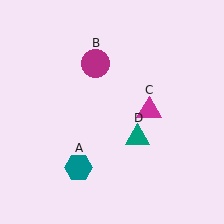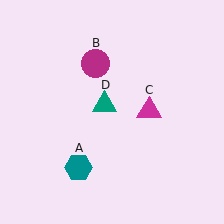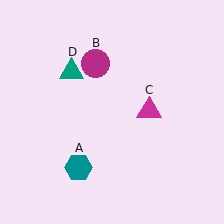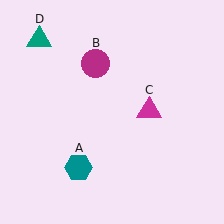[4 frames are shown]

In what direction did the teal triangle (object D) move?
The teal triangle (object D) moved up and to the left.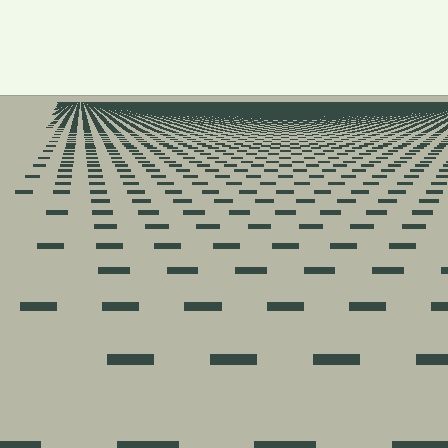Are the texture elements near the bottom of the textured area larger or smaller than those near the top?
Larger. Near the bottom, elements are closer to the viewer and appear at a bigger on-screen size.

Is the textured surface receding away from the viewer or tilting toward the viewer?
The surface is receding away from the viewer. Texture elements get smaller and denser toward the top.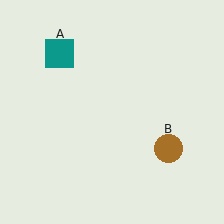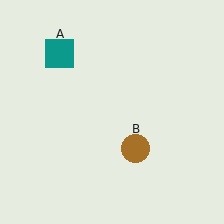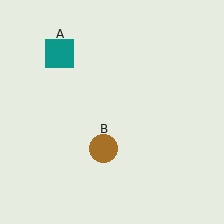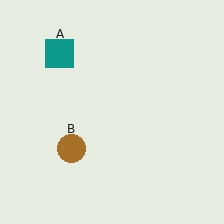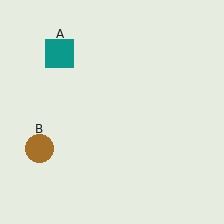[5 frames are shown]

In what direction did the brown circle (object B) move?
The brown circle (object B) moved left.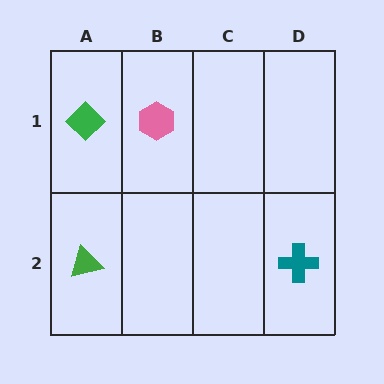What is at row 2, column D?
A teal cross.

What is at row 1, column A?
A green diamond.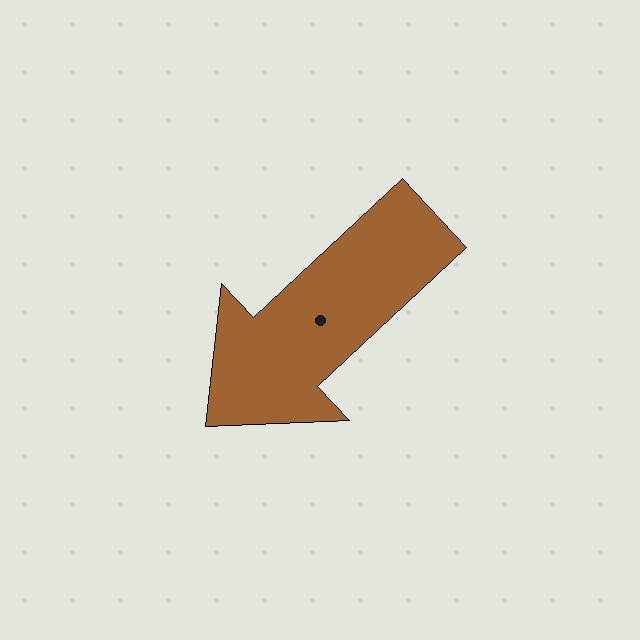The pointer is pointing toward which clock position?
Roughly 8 o'clock.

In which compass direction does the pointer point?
Southwest.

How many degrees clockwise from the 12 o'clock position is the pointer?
Approximately 227 degrees.